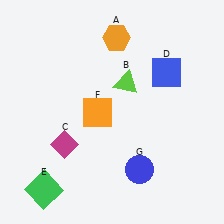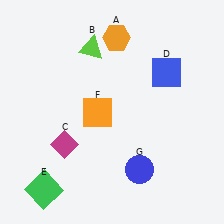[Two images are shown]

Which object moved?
The lime triangle (B) moved up.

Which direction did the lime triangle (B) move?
The lime triangle (B) moved up.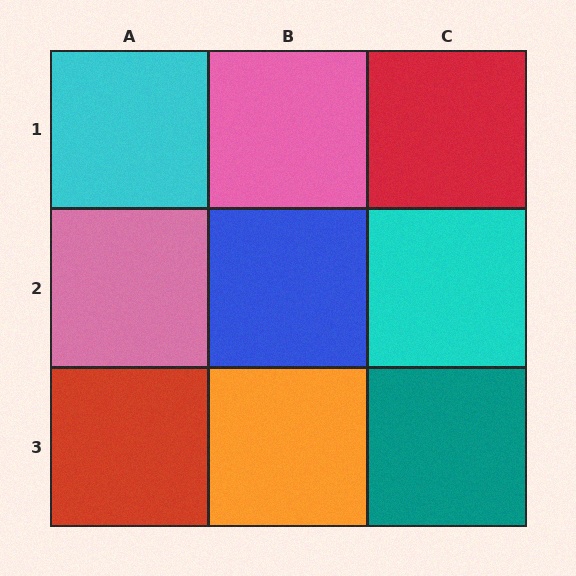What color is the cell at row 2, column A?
Pink.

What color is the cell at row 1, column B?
Pink.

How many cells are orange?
1 cell is orange.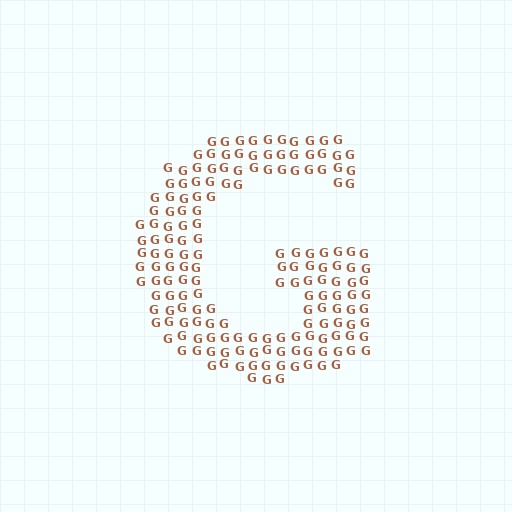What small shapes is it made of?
It is made of small letter G's.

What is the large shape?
The large shape is the letter G.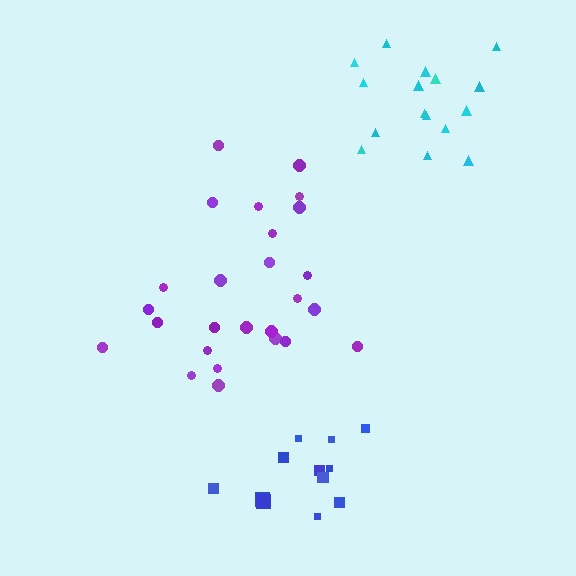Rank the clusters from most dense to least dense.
cyan, blue, purple.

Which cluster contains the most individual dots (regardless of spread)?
Purple (26).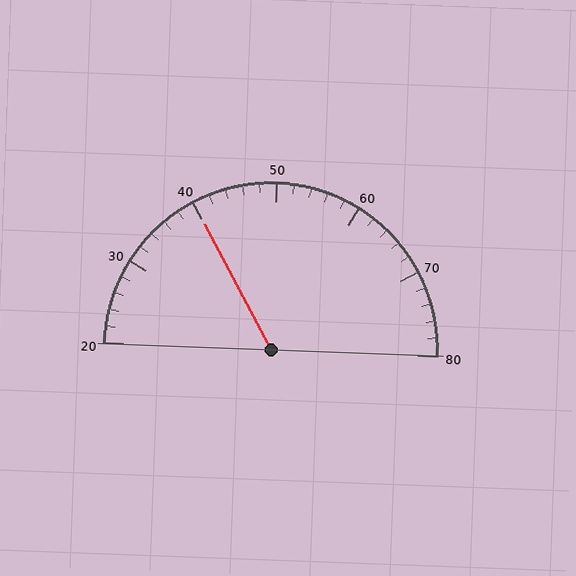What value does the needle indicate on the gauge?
The needle indicates approximately 40.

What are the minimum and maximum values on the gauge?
The gauge ranges from 20 to 80.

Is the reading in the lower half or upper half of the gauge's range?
The reading is in the lower half of the range (20 to 80).